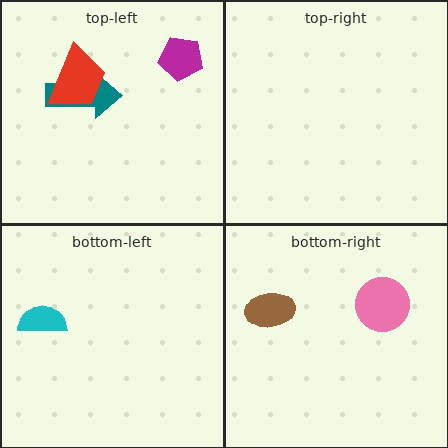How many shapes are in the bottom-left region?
1.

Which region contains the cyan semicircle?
The bottom-left region.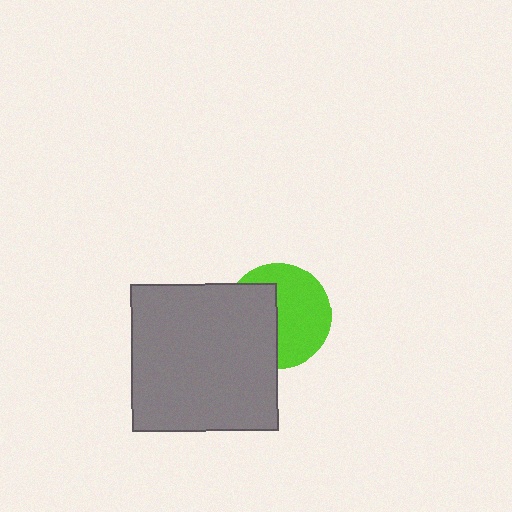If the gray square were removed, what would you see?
You would see the complete lime circle.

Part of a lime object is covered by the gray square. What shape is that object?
It is a circle.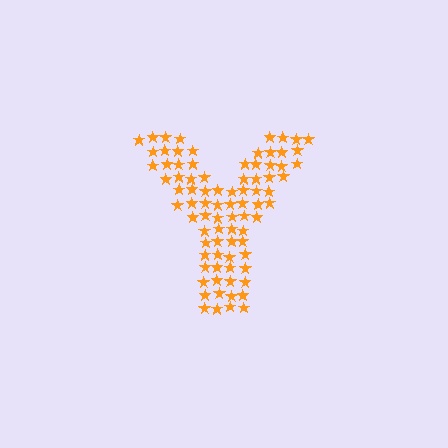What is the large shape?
The large shape is the letter Y.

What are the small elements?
The small elements are stars.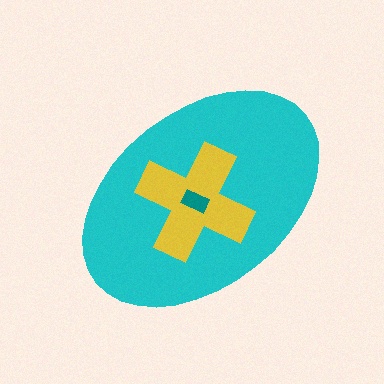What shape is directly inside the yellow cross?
The teal rectangle.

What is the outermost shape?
The cyan ellipse.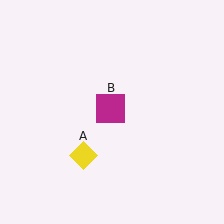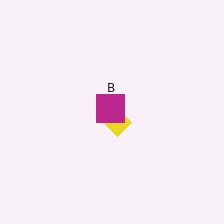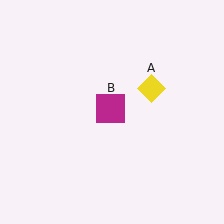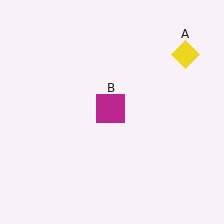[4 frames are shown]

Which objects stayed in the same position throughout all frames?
Magenta square (object B) remained stationary.